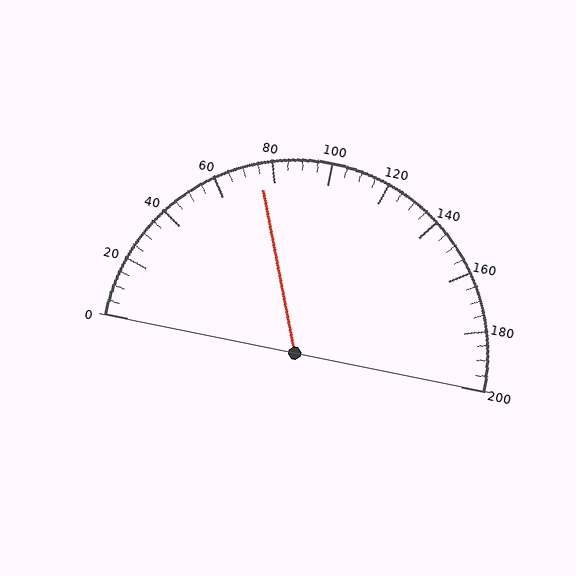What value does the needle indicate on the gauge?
The needle indicates approximately 75.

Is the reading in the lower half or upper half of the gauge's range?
The reading is in the lower half of the range (0 to 200).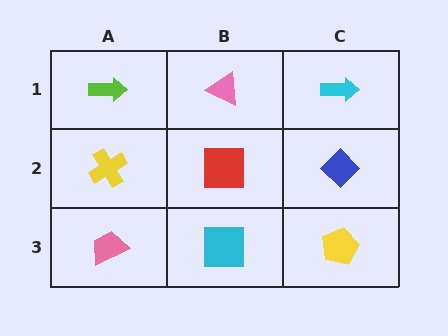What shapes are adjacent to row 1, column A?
A yellow cross (row 2, column A), a pink triangle (row 1, column B).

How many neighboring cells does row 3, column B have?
3.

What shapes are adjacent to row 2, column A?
A lime arrow (row 1, column A), a pink trapezoid (row 3, column A), a red square (row 2, column B).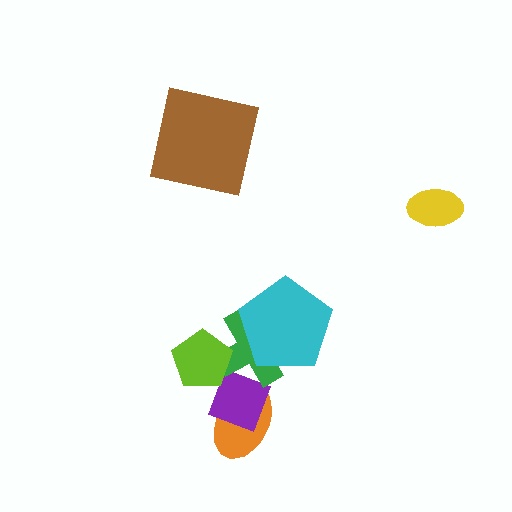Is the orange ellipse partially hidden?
Yes, it is partially covered by another shape.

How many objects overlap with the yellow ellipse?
0 objects overlap with the yellow ellipse.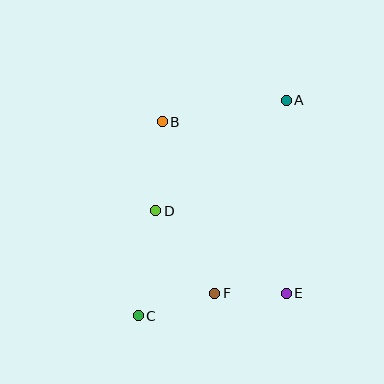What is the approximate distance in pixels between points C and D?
The distance between C and D is approximately 106 pixels.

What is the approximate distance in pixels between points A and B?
The distance between A and B is approximately 126 pixels.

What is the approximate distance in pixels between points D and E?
The distance between D and E is approximately 155 pixels.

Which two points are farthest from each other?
Points A and C are farthest from each other.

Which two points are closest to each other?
Points E and F are closest to each other.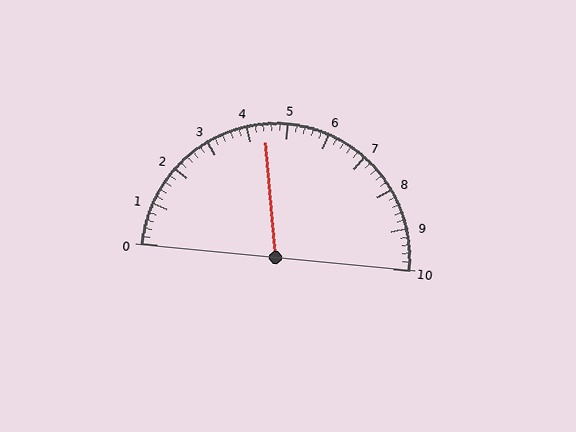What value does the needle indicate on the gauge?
The needle indicates approximately 4.4.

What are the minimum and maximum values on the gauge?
The gauge ranges from 0 to 10.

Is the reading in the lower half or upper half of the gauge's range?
The reading is in the lower half of the range (0 to 10).